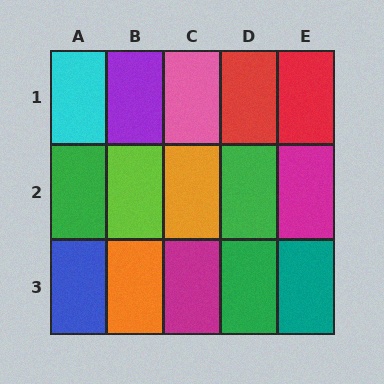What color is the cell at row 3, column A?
Blue.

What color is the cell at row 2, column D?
Green.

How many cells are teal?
1 cell is teal.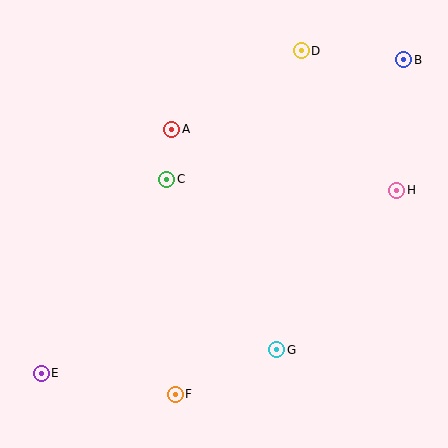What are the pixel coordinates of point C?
Point C is at (167, 179).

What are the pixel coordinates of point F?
Point F is at (175, 394).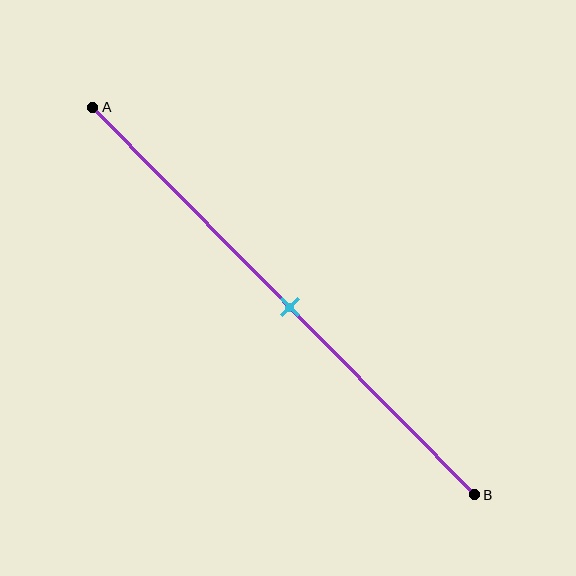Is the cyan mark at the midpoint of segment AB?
Yes, the mark is approximately at the midpoint.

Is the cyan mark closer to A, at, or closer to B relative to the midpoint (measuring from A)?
The cyan mark is approximately at the midpoint of segment AB.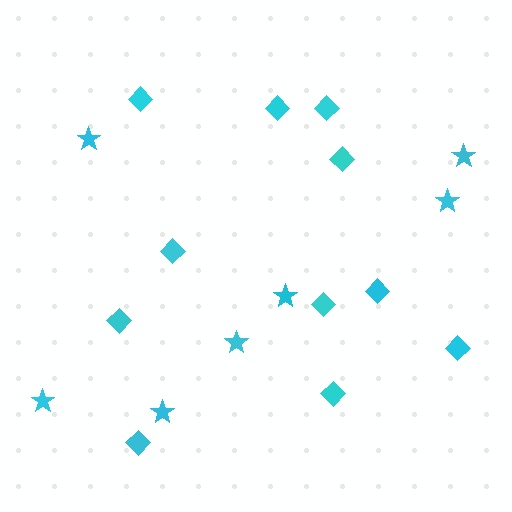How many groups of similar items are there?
There are 2 groups: one group of stars (7) and one group of diamonds (11).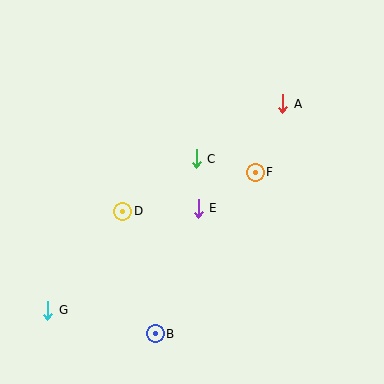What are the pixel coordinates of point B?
Point B is at (155, 334).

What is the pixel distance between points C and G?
The distance between C and G is 212 pixels.